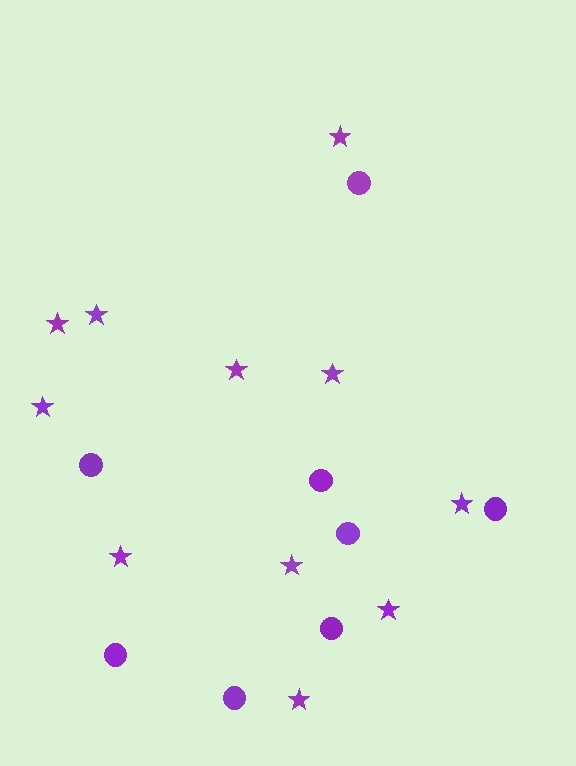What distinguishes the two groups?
There are 2 groups: one group of circles (8) and one group of stars (11).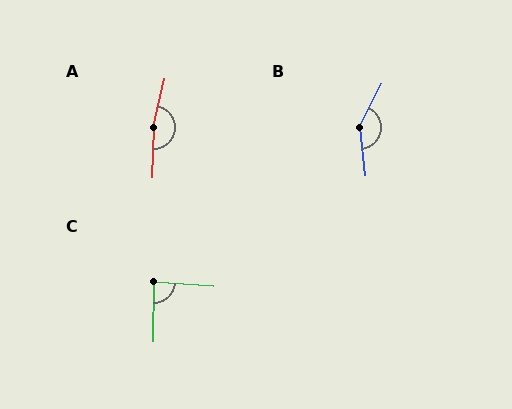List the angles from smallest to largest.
C (87°), B (146°), A (169°).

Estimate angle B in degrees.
Approximately 146 degrees.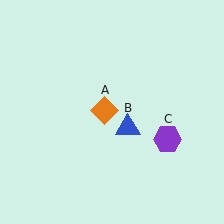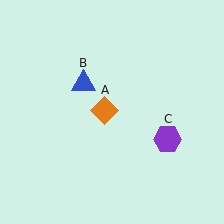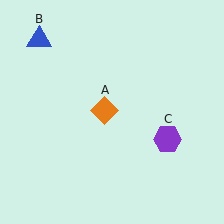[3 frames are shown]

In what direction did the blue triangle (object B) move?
The blue triangle (object B) moved up and to the left.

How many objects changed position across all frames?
1 object changed position: blue triangle (object B).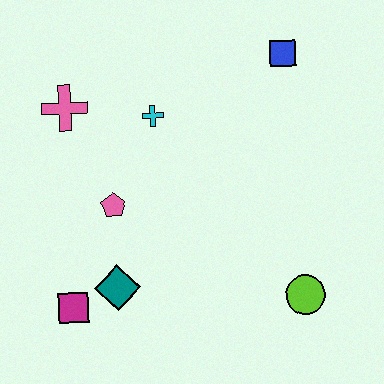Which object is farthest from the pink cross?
The lime circle is farthest from the pink cross.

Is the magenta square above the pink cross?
No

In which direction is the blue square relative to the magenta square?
The blue square is above the magenta square.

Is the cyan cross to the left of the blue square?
Yes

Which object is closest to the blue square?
The cyan cross is closest to the blue square.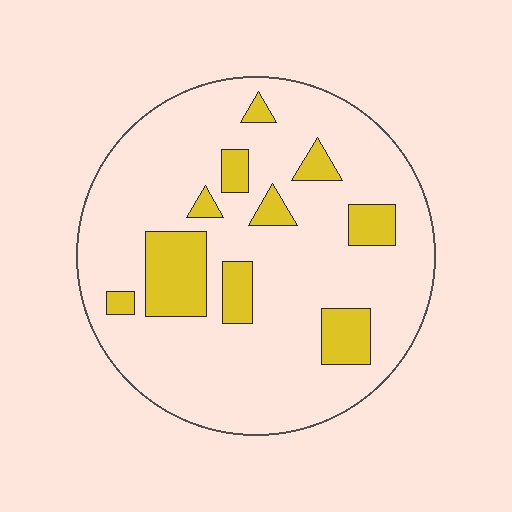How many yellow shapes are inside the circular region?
10.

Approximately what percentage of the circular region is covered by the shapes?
Approximately 15%.